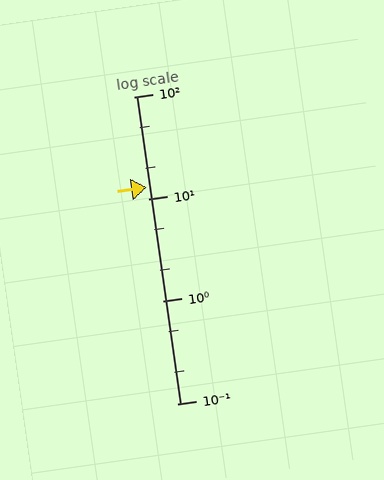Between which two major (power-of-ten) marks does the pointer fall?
The pointer is between 10 and 100.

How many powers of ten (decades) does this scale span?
The scale spans 3 decades, from 0.1 to 100.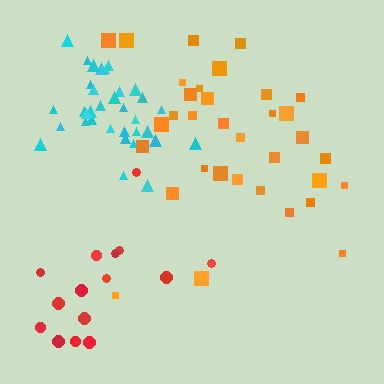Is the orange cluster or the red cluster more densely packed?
Red.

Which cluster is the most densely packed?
Cyan.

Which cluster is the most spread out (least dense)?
Orange.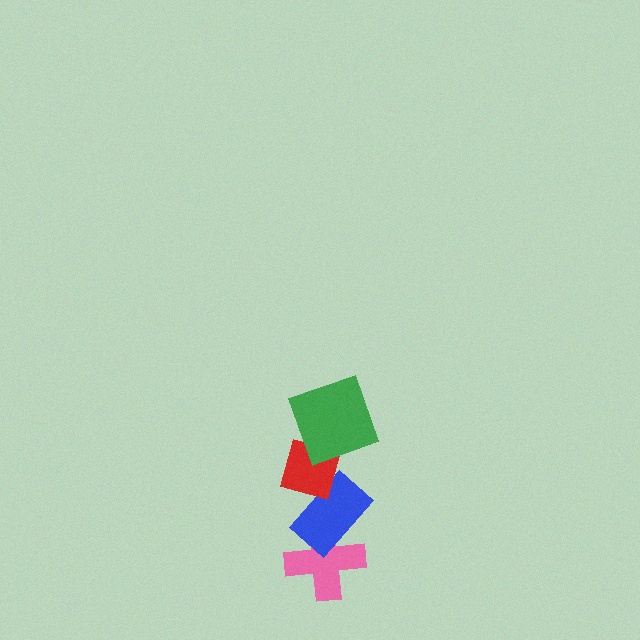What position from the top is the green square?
The green square is 1st from the top.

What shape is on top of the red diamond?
The green square is on top of the red diamond.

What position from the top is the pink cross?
The pink cross is 4th from the top.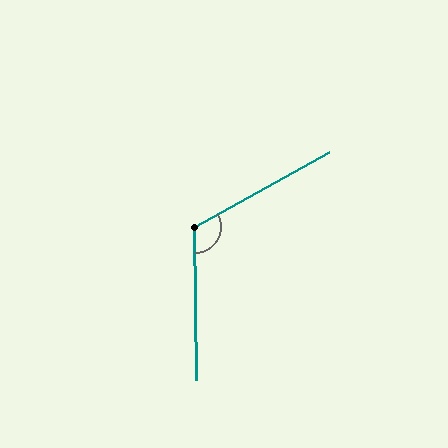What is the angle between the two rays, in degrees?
Approximately 118 degrees.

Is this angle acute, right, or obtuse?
It is obtuse.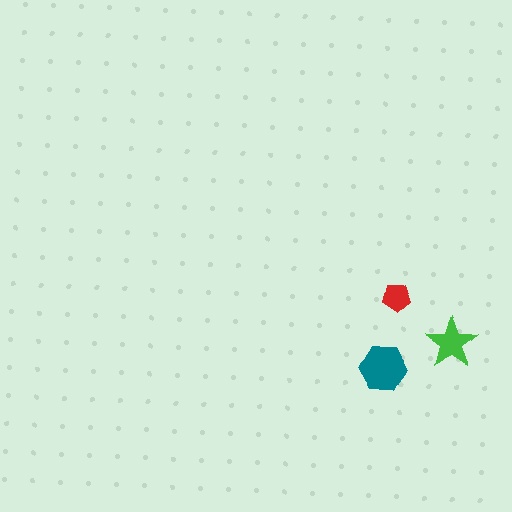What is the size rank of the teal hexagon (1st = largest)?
1st.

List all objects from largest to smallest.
The teal hexagon, the green star, the red pentagon.